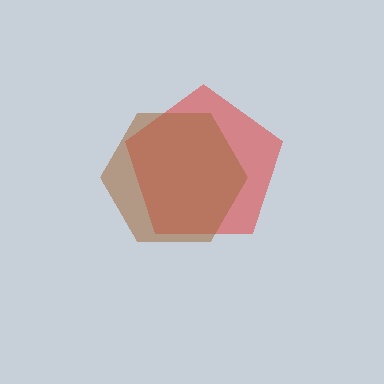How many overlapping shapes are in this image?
There are 2 overlapping shapes in the image.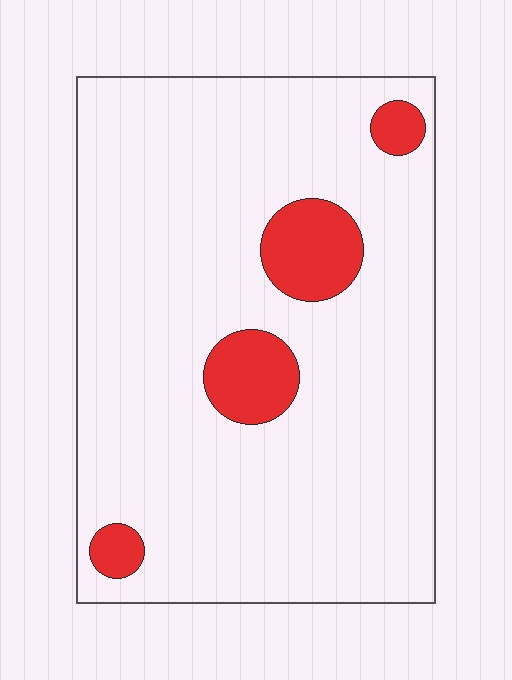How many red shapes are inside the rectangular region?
4.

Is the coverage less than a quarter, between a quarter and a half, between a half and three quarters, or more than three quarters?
Less than a quarter.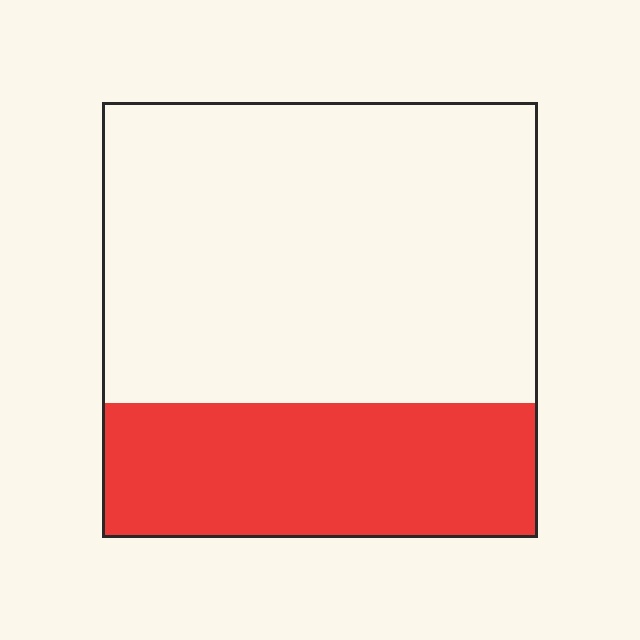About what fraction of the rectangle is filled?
About one third (1/3).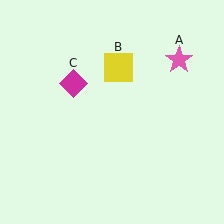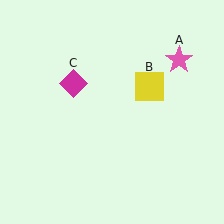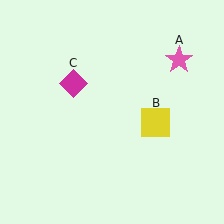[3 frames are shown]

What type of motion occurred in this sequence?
The yellow square (object B) rotated clockwise around the center of the scene.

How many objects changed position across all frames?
1 object changed position: yellow square (object B).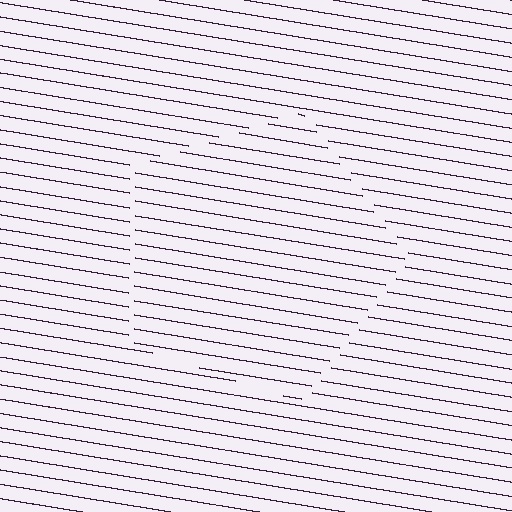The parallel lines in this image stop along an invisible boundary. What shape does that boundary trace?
An illusory pentagon. The interior of the shape contains the same grating, shifted by half a period — the contour is defined by the phase discontinuity where line-ends from the inner and outer gratings abut.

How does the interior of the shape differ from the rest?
The interior of the shape contains the same grating, shifted by half a period — the contour is defined by the phase discontinuity where line-ends from the inner and outer gratings abut.